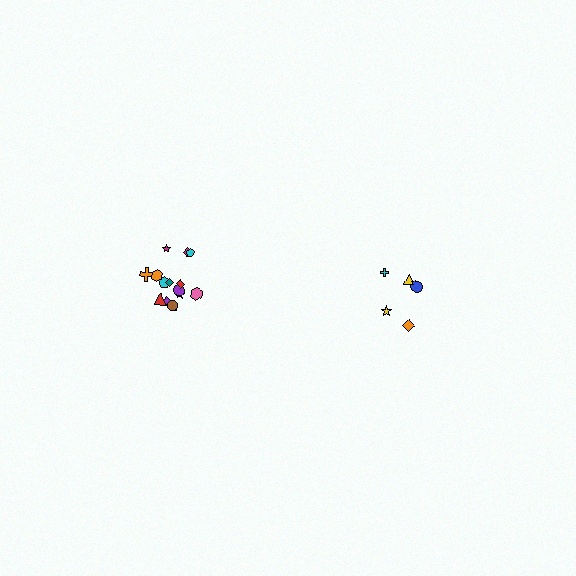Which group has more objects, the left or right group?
The left group.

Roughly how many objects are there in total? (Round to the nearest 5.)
Roughly 20 objects in total.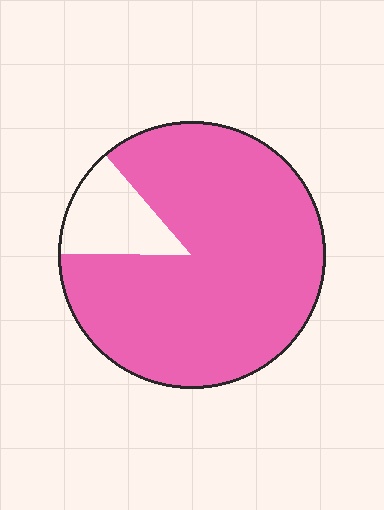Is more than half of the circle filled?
Yes.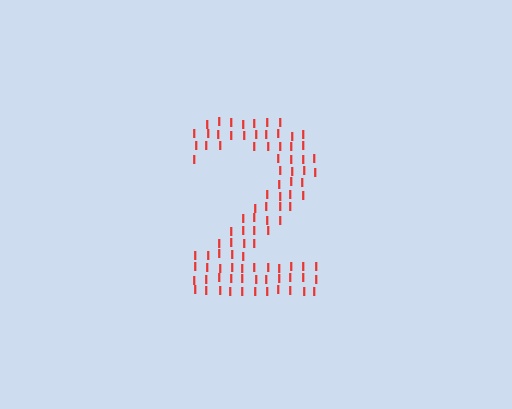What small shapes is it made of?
It is made of small letter I's.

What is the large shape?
The large shape is the digit 2.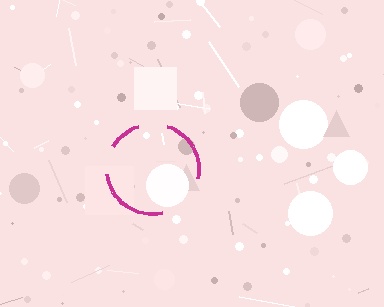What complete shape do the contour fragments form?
The contour fragments form a circle.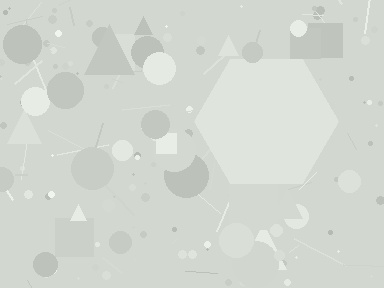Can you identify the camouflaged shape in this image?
The camouflaged shape is a hexagon.